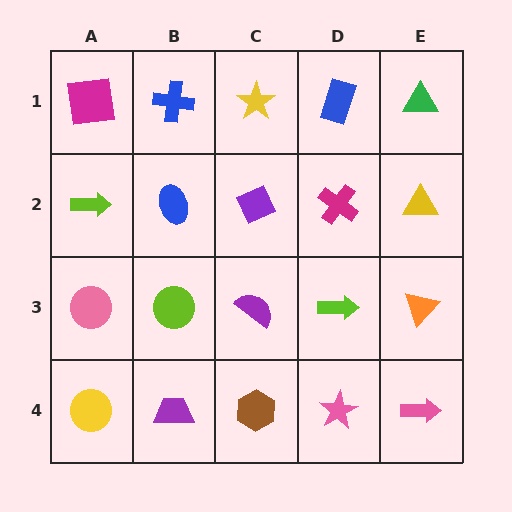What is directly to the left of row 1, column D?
A yellow star.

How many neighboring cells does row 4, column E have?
2.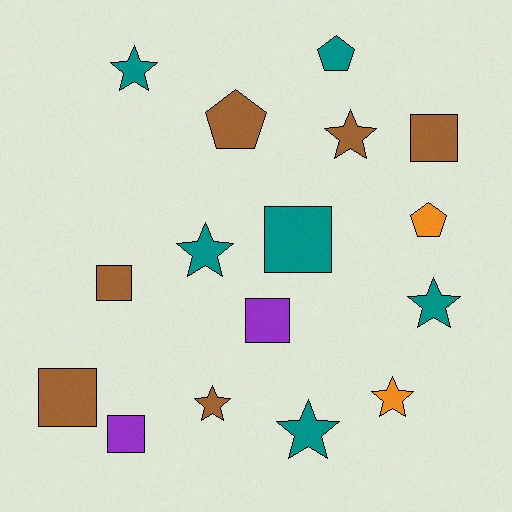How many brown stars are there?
There are 2 brown stars.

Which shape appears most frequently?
Star, with 7 objects.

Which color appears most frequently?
Brown, with 6 objects.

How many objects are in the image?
There are 16 objects.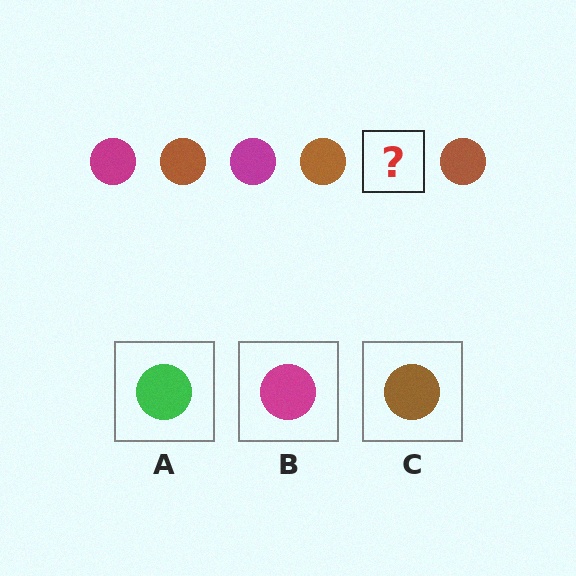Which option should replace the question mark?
Option B.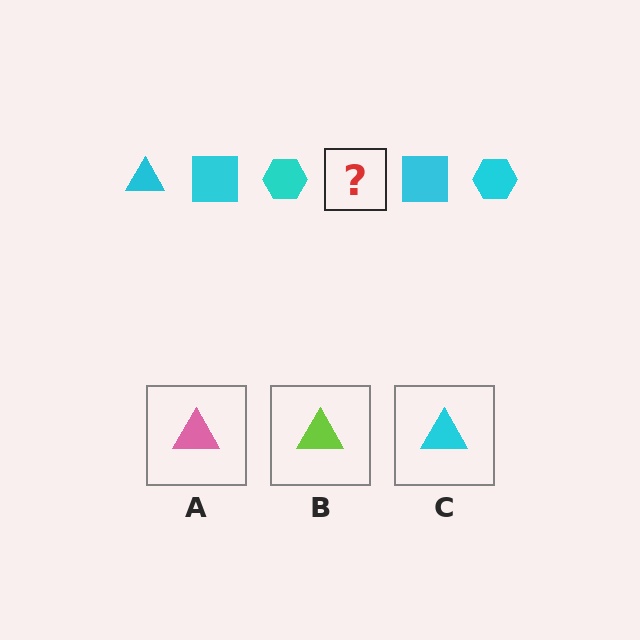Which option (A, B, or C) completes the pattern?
C.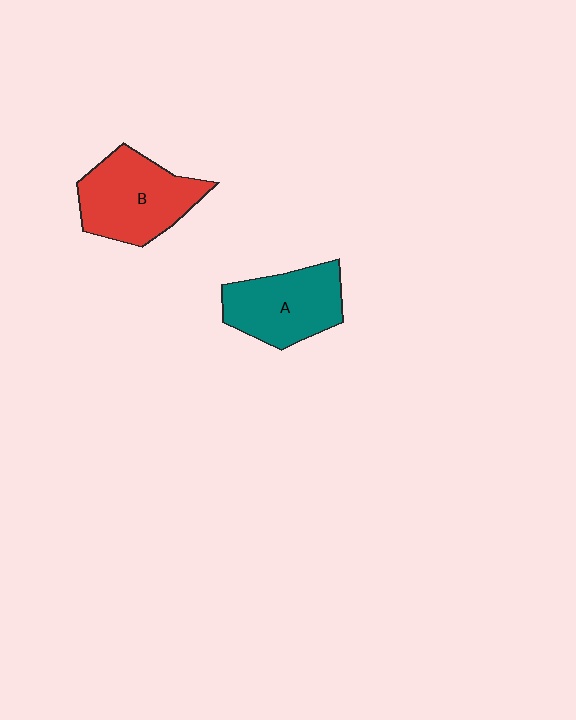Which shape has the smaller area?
Shape A (teal).